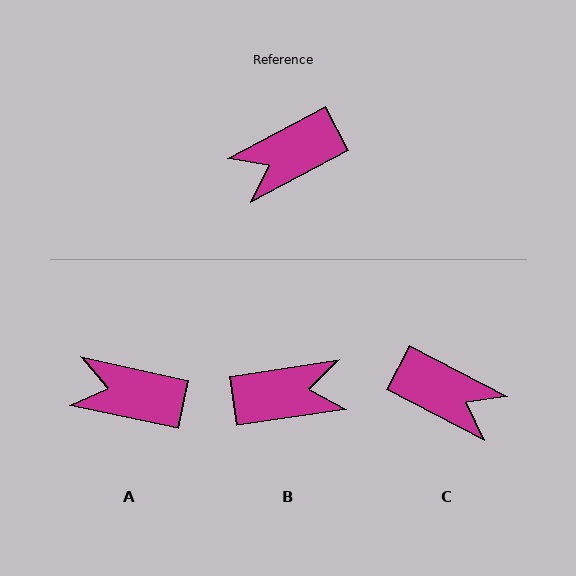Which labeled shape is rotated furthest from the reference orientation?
B, about 161 degrees away.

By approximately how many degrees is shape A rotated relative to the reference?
Approximately 40 degrees clockwise.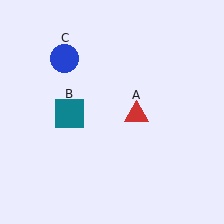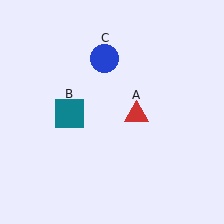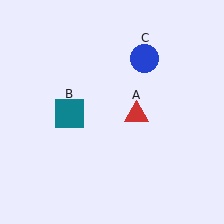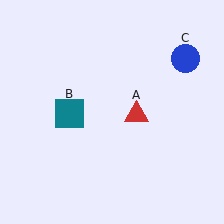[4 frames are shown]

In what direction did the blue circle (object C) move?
The blue circle (object C) moved right.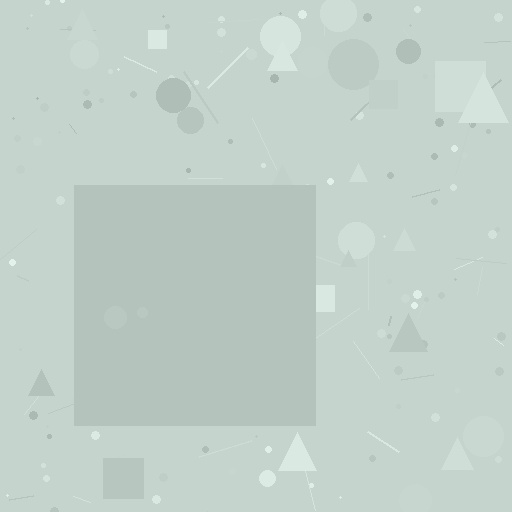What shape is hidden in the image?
A square is hidden in the image.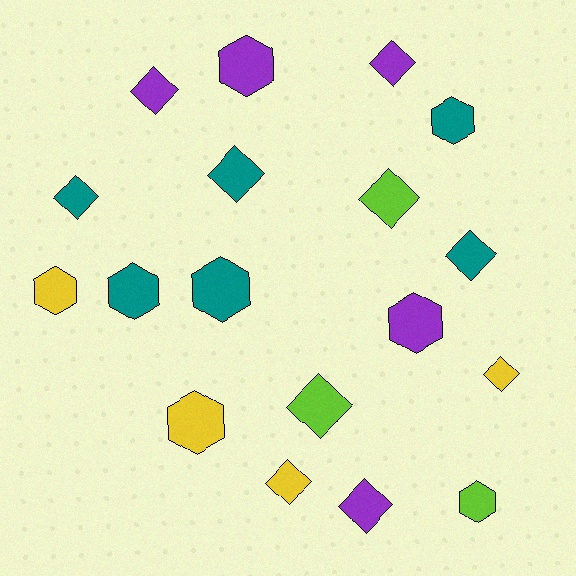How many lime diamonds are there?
There are 2 lime diamonds.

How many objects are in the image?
There are 18 objects.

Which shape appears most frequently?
Diamond, with 10 objects.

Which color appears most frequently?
Teal, with 6 objects.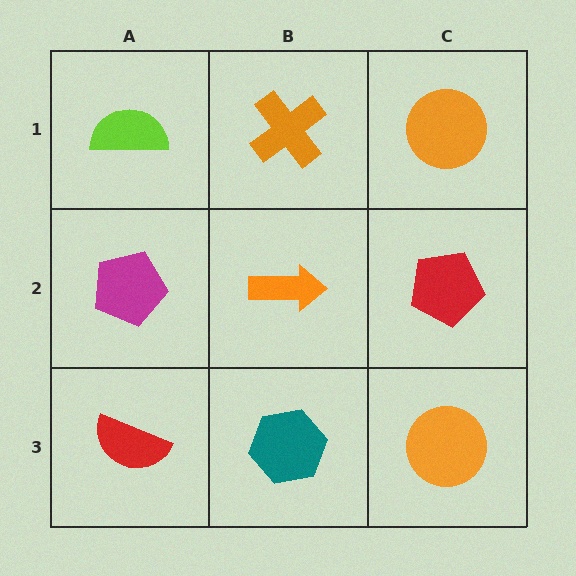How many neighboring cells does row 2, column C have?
3.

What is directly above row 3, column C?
A red pentagon.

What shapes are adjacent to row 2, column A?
A lime semicircle (row 1, column A), a red semicircle (row 3, column A), an orange arrow (row 2, column B).